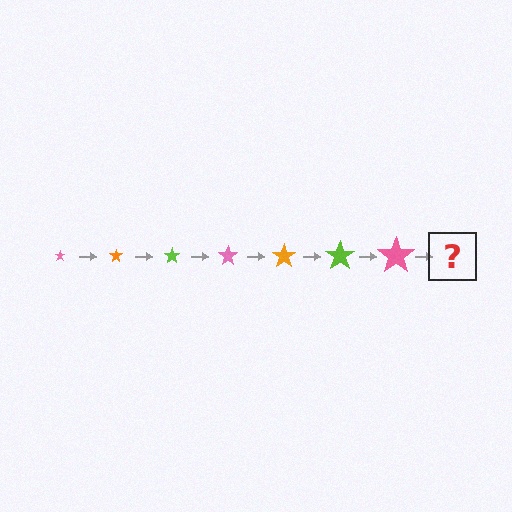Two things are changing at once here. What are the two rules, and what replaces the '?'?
The two rules are that the star grows larger each step and the color cycles through pink, orange, and lime. The '?' should be an orange star, larger than the previous one.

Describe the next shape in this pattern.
It should be an orange star, larger than the previous one.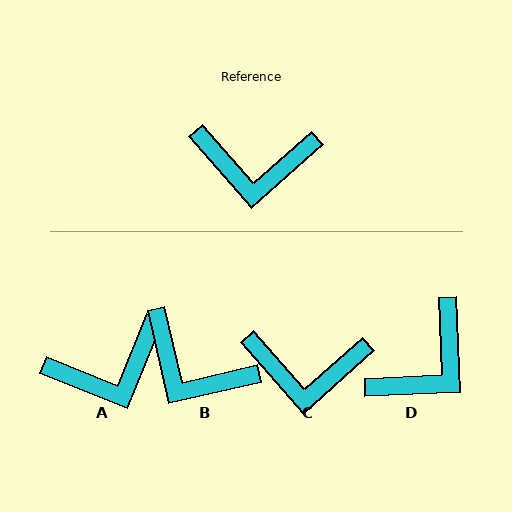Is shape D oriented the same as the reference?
No, it is off by about 51 degrees.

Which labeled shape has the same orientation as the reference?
C.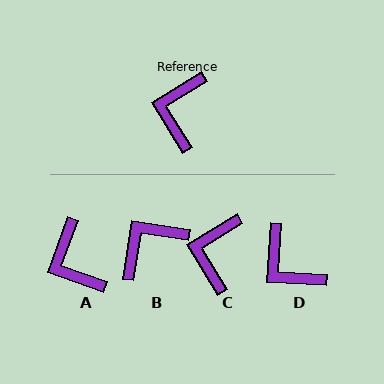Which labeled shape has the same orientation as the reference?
C.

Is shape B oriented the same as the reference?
No, it is off by about 41 degrees.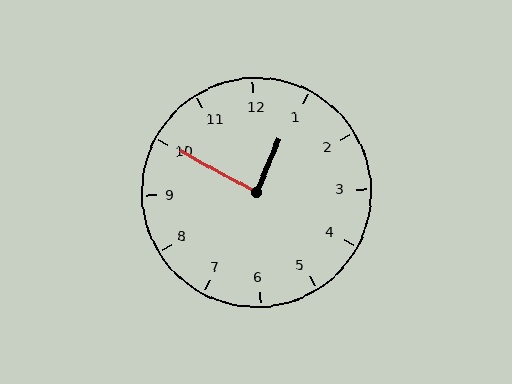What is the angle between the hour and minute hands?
Approximately 85 degrees.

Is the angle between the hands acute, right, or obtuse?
It is right.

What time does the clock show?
12:50.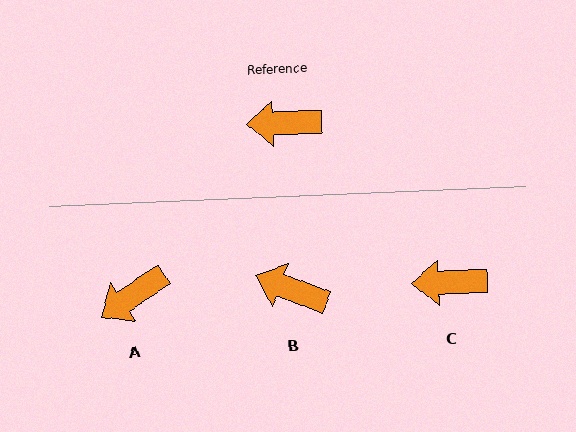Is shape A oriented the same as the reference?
No, it is off by about 33 degrees.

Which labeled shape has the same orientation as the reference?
C.